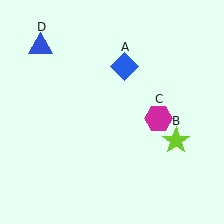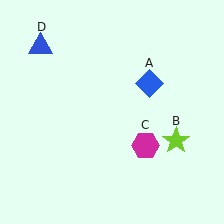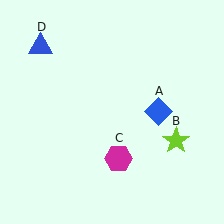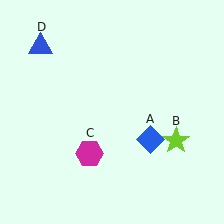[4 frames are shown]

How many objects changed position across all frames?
2 objects changed position: blue diamond (object A), magenta hexagon (object C).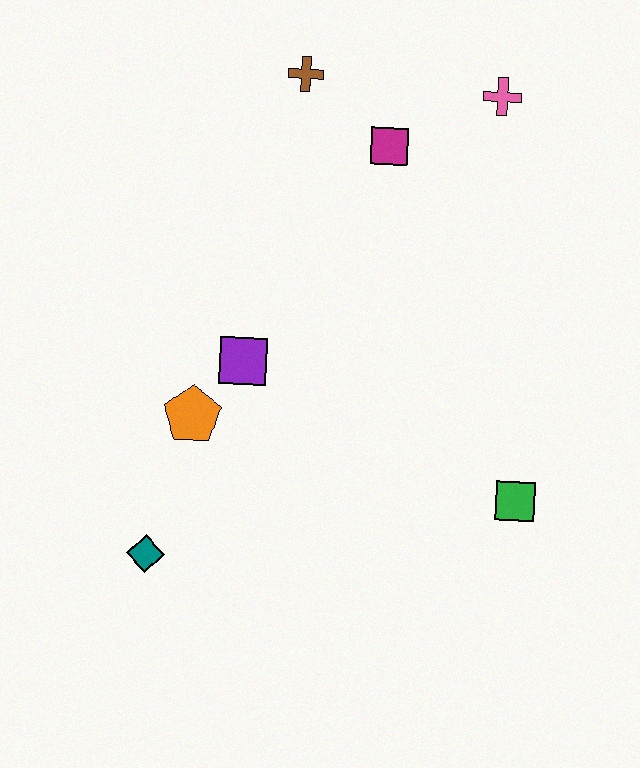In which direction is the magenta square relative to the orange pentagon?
The magenta square is above the orange pentagon.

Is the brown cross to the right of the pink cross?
No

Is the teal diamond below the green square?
Yes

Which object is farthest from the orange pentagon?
The pink cross is farthest from the orange pentagon.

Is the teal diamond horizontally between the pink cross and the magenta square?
No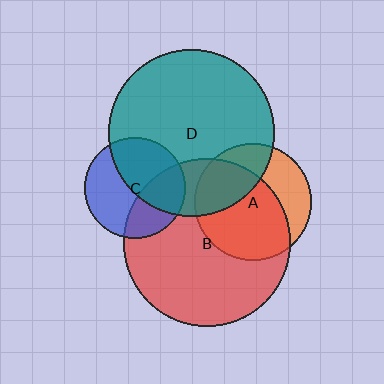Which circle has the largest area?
Circle B (red).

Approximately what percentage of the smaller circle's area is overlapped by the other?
Approximately 65%.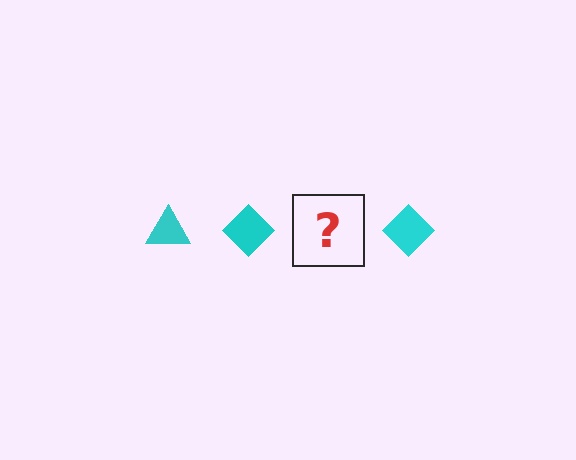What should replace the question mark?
The question mark should be replaced with a cyan triangle.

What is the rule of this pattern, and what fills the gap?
The rule is that the pattern cycles through triangle, diamond shapes in cyan. The gap should be filled with a cyan triangle.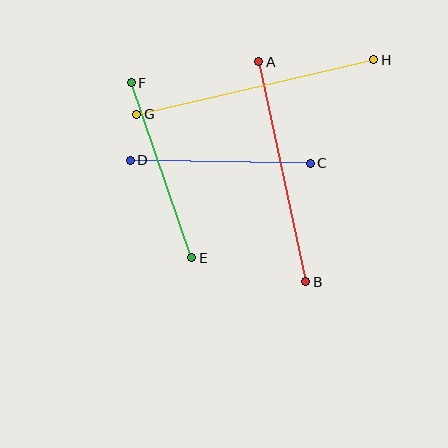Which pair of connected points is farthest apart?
Points G and H are farthest apart.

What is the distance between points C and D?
The distance is approximately 180 pixels.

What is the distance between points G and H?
The distance is approximately 243 pixels.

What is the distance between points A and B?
The distance is approximately 225 pixels.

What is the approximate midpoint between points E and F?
The midpoint is at approximately (162, 170) pixels.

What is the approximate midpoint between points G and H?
The midpoint is at approximately (255, 87) pixels.